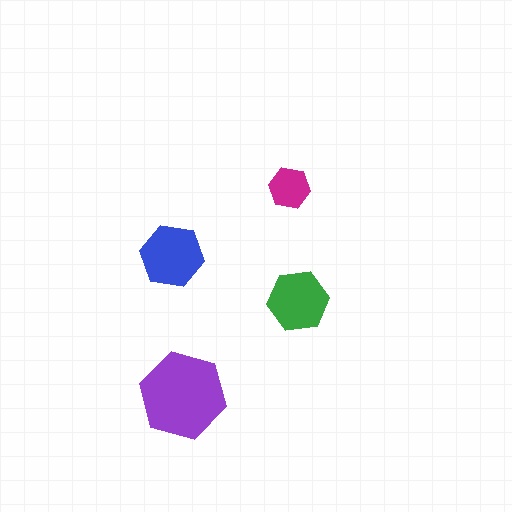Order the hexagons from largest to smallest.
the purple one, the blue one, the green one, the magenta one.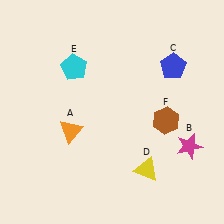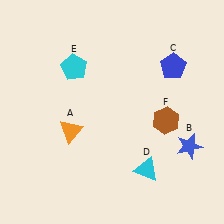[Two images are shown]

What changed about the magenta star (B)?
In Image 1, B is magenta. In Image 2, it changed to blue.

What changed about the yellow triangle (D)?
In Image 1, D is yellow. In Image 2, it changed to cyan.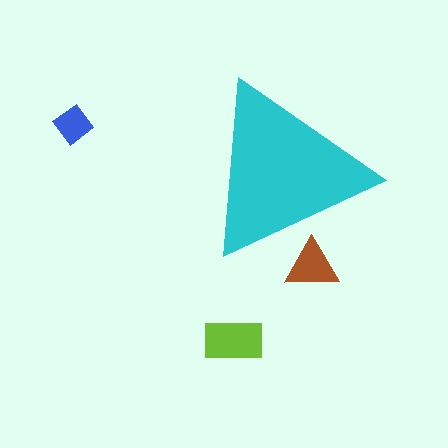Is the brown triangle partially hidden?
Yes, the brown triangle is partially hidden behind the cyan triangle.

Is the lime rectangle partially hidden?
No, the lime rectangle is fully visible.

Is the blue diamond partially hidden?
No, the blue diamond is fully visible.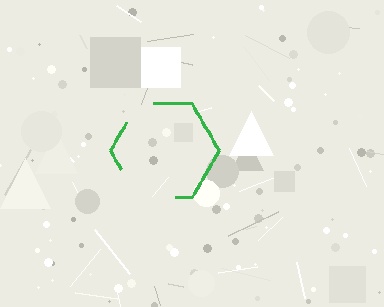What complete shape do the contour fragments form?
The contour fragments form a hexagon.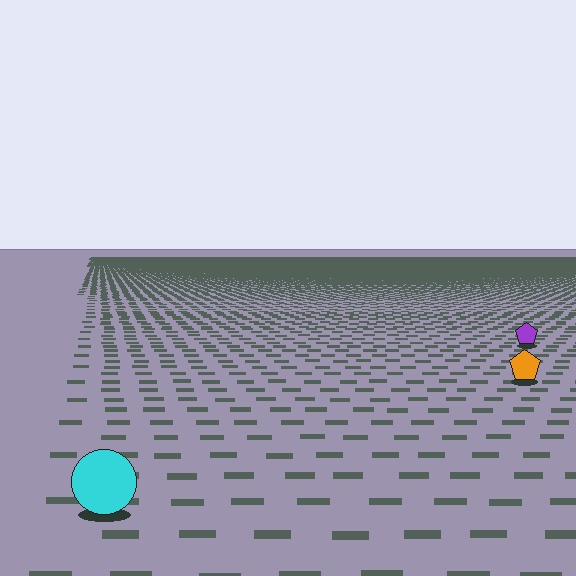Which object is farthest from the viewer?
The purple pentagon is farthest from the viewer. It appears smaller and the ground texture around it is denser.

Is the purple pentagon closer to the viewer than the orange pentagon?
No. The orange pentagon is closer — you can tell from the texture gradient: the ground texture is coarser near it.